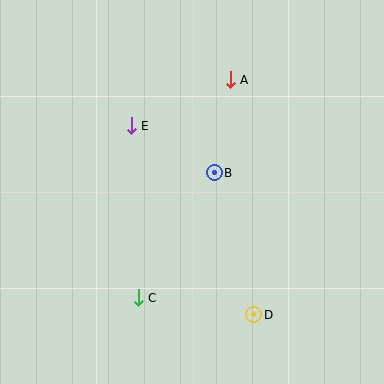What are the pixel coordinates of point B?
Point B is at (214, 173).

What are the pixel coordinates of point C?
Point C is at (138, 298).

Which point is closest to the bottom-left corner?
Point C is closest to the bottom-left corner.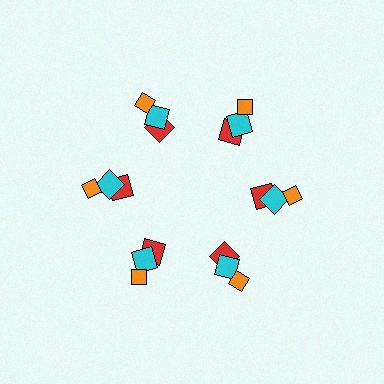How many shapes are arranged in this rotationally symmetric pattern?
There are 18 shapes, arranged in 6 groups of 3.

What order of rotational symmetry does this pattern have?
This pattern has 6-fold rotational symmetry.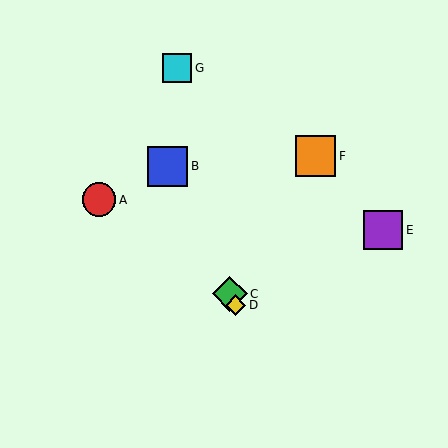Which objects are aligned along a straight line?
Objects B, C, D are aligned along a straight line.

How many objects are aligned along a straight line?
3 objects (B, C, D) are aligned along a straight line.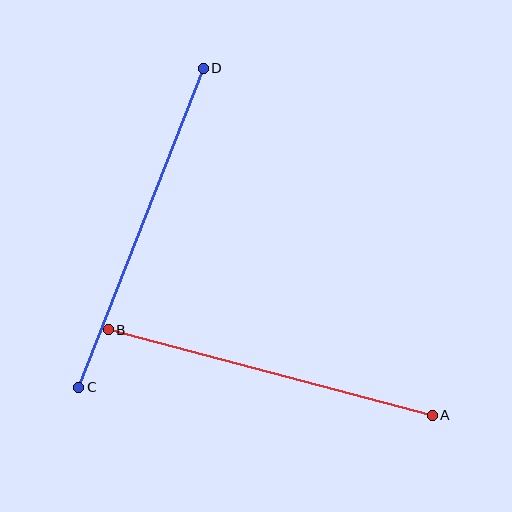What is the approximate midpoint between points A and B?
The midpoint is at approximately (270, 372) pixels.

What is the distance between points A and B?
The distance is approximately 335 pixels.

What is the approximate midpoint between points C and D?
The midpoint is at approximately (141, 228) pixels.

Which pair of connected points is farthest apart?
Points C and D are farthest apart.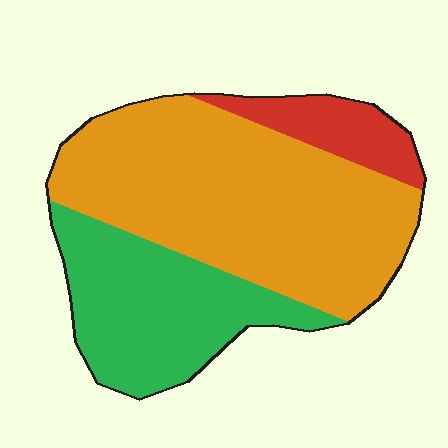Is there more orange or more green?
Orange.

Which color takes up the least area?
Red, at roughly 10%.